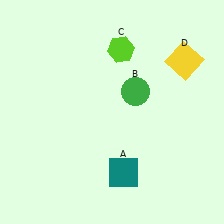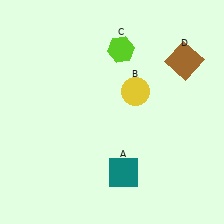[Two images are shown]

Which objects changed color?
B changed from green to yellow. D changed from yellow to brown.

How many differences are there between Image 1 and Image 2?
There are 2 differences between the two images.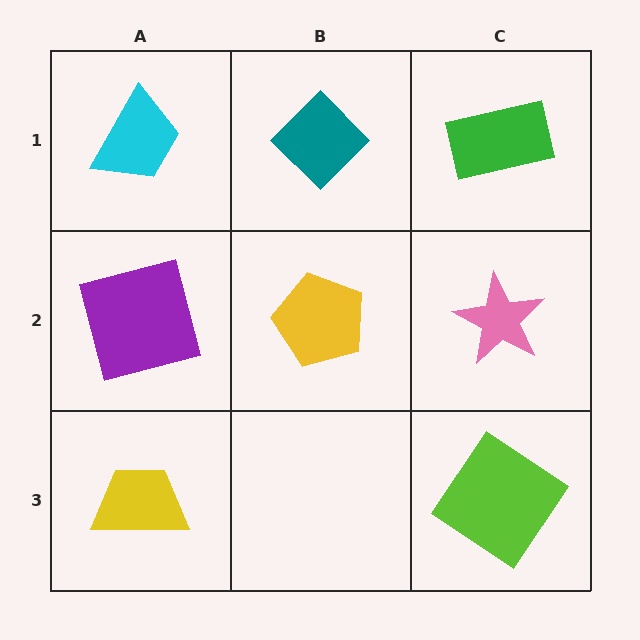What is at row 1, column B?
A teal diamond.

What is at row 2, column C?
A pink star.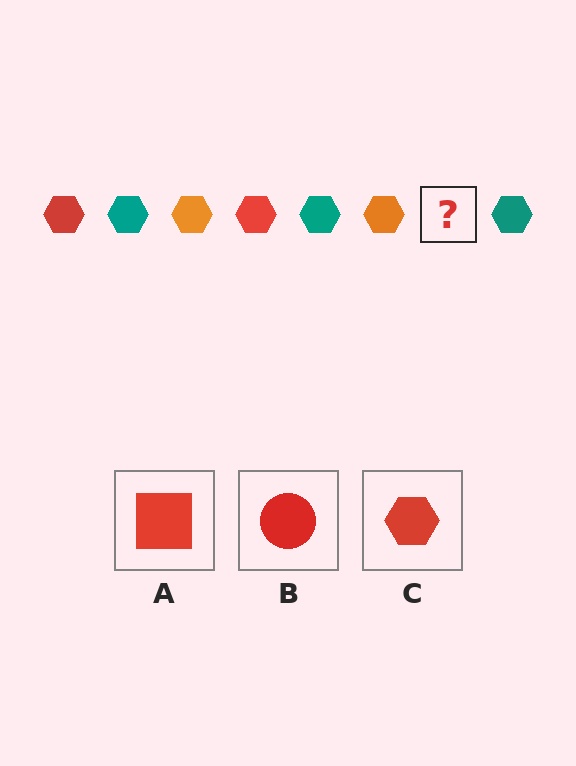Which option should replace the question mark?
Option C.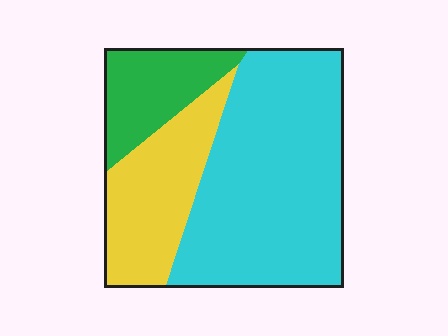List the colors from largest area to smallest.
From largest to smallest: cyan, yellow, green.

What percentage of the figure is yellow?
Yellow takes up about one quarter (1/4) of the figure.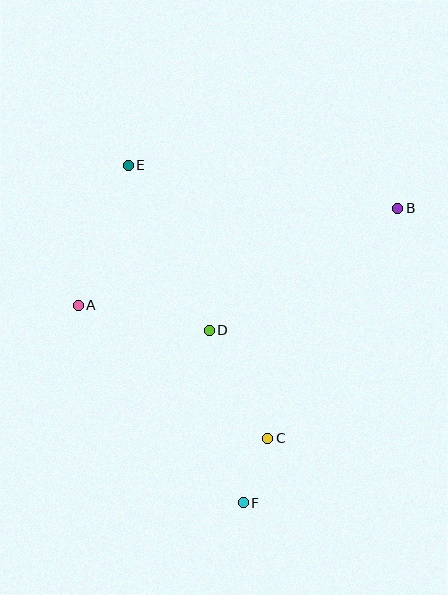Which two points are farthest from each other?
Points E and F are farthest from each other.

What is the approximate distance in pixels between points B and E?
The distance between B and E is approximately 273 pixels.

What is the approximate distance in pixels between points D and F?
The distance between D and F is approximately 176 pixels.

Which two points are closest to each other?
Points C and F are closest to each other.